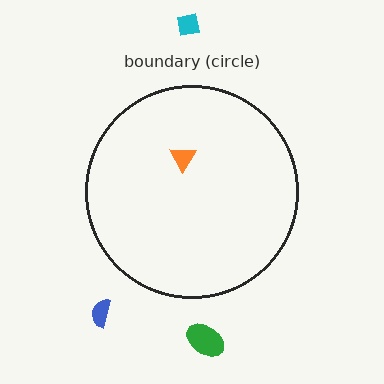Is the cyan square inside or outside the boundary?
Outside.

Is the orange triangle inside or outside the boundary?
Inside.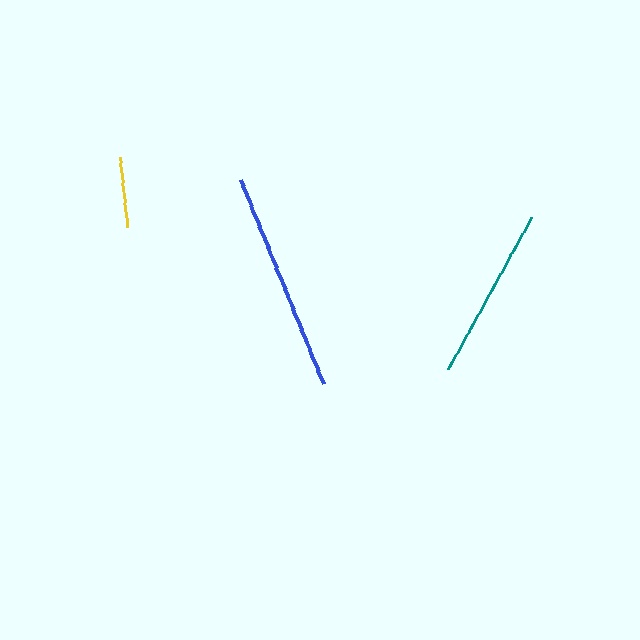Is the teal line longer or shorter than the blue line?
The blue line is longer than the teal line.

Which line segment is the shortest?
The yellow line is the shortest at approximately 71 pixels.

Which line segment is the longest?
The blue line is the longest at approximately 220 pixels.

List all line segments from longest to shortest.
From longest to shortest: blue, teal, yellow.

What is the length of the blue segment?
The blue segment is approximately 220 pixels long.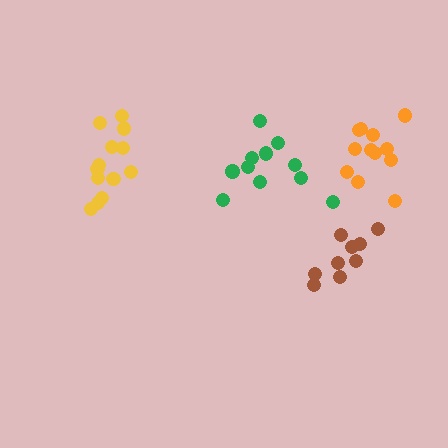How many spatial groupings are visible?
There are 4 spatial groupings.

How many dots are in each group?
Group 1: 13 dots, Group 2: 12 dots, Group 3: 9 dots, Group 4: 11 dots (45 total).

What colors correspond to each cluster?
The clusters are colored: yellow, orange, brown, green.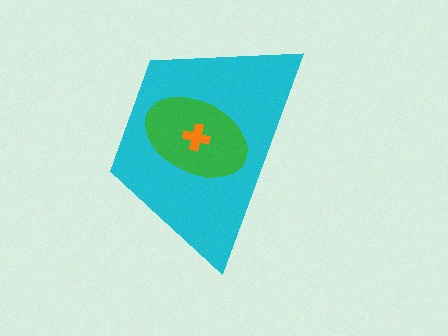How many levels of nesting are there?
3.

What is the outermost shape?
The cyan trapezoid.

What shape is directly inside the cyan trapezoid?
The green ellipse.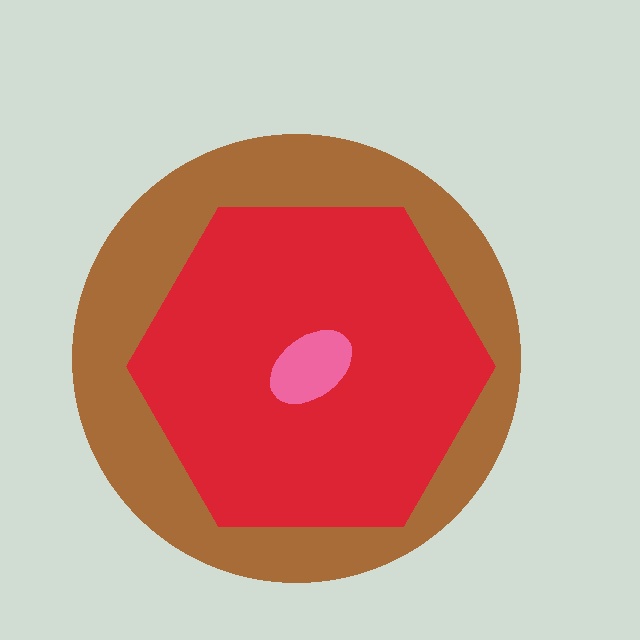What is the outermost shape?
The brown circle.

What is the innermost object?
The pink ellipse.